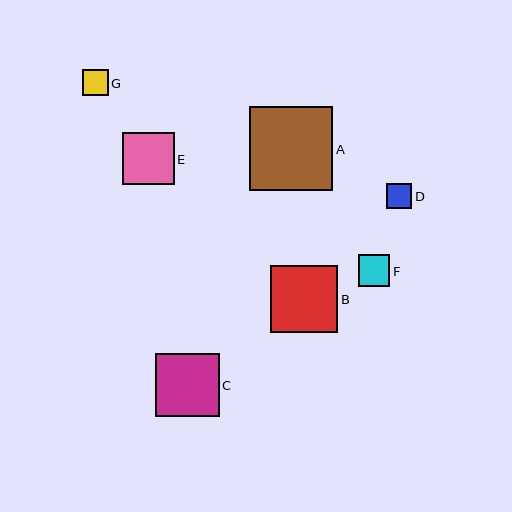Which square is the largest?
Square A is the largest with a size of approximately 83 pixels.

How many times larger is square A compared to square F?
Square A is approximately 2.7 times the size of square F.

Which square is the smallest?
Square D is the smallest with a size of approximately 25 pixels.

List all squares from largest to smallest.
From largest to smallest: A, B, C, E, F, G, D.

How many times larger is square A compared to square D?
Square A is approximately 3.3 times the size of square D.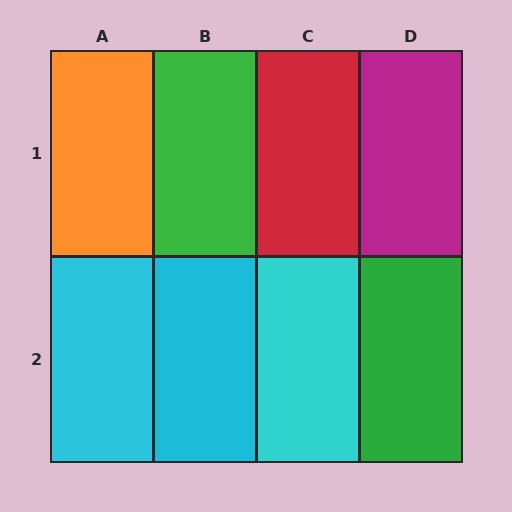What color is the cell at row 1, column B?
Green.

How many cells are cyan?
3 cells are cyan.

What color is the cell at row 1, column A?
Orange.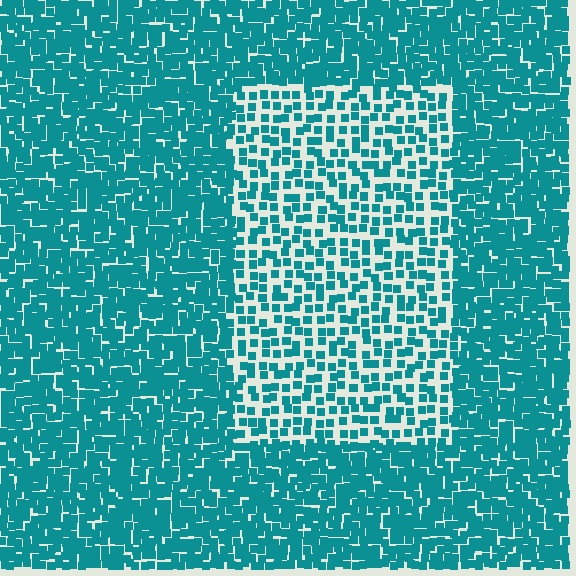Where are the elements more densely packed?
The elements are more densely packed outside the rectangle boundary.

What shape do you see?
I see a rectangle.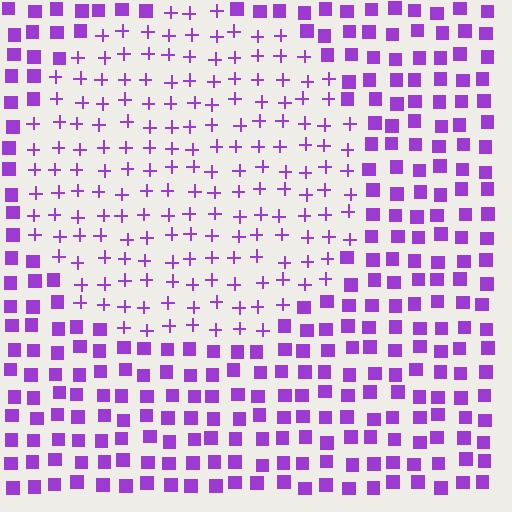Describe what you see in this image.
The image is filled with small purple elements arranged in a uniform grid. A circle-shaped region contains plus signs, while the surrounding area contains squares. The boundary is defined purely by the change in element shape.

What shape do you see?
I see a circle.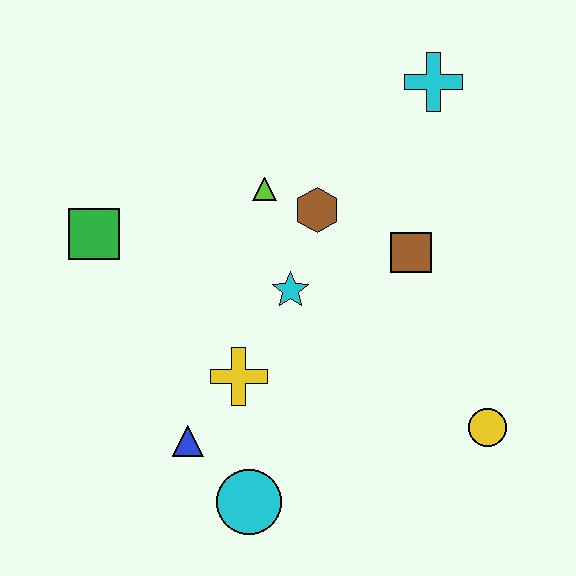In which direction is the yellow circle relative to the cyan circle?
The yellow circle is to the right of the cyan circle.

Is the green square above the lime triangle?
No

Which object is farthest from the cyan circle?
The cyan cross is farthest from the cyan circle.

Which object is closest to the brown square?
The brown hexagon is closest to the brown square.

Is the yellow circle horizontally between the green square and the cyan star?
No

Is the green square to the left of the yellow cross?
Yes